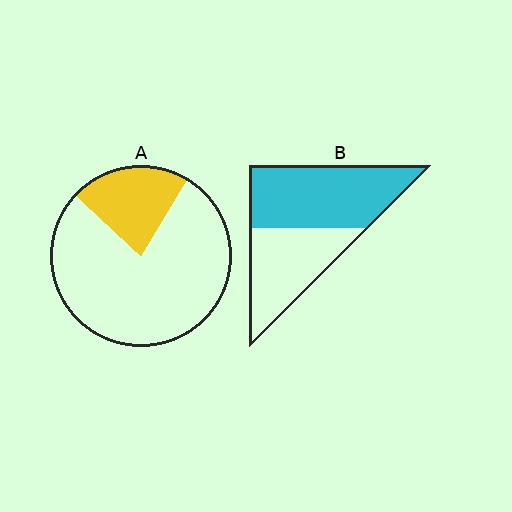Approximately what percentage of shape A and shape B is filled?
A is approximately 20% and B is approximately 55%.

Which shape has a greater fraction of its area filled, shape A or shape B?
Shape B.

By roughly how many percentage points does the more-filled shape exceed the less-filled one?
By roughly 35 percentage points (B over A).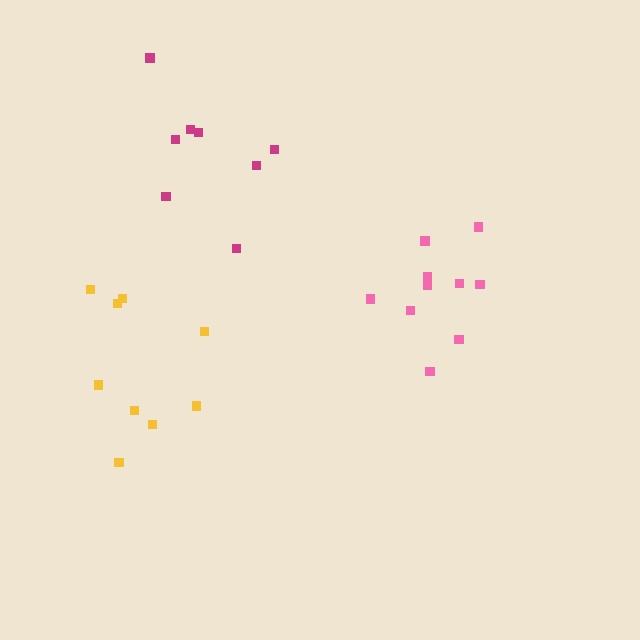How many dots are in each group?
Group 1: 8 dots, Group 2: 9 dots, Group 3: 10 dots (27 total).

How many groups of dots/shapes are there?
There are 3 groups.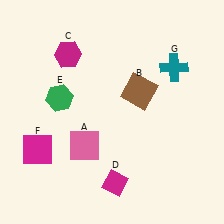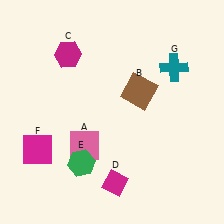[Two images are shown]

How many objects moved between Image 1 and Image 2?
1 object moved between the two images.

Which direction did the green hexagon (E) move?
The green hexagon (E) moved down.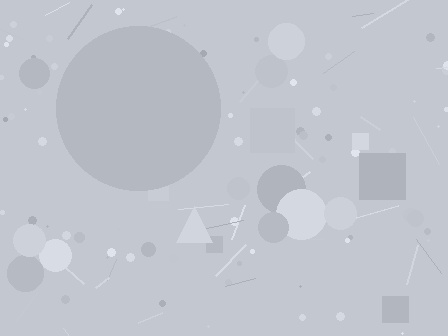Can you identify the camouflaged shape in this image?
The camouflaged shape is a circle.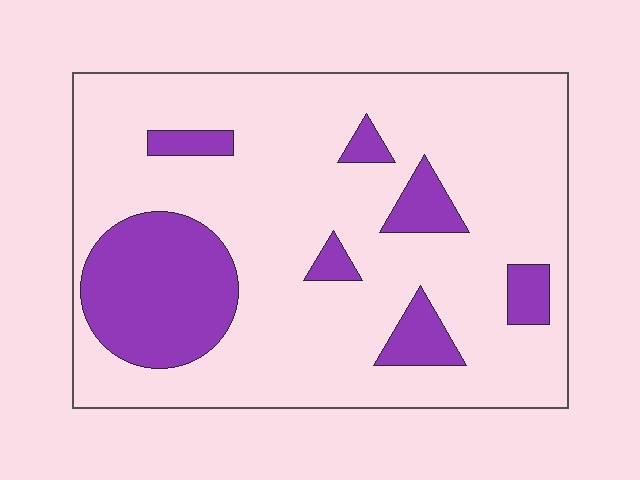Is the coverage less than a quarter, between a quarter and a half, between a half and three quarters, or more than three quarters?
Less than a quarter.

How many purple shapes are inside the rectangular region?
7.